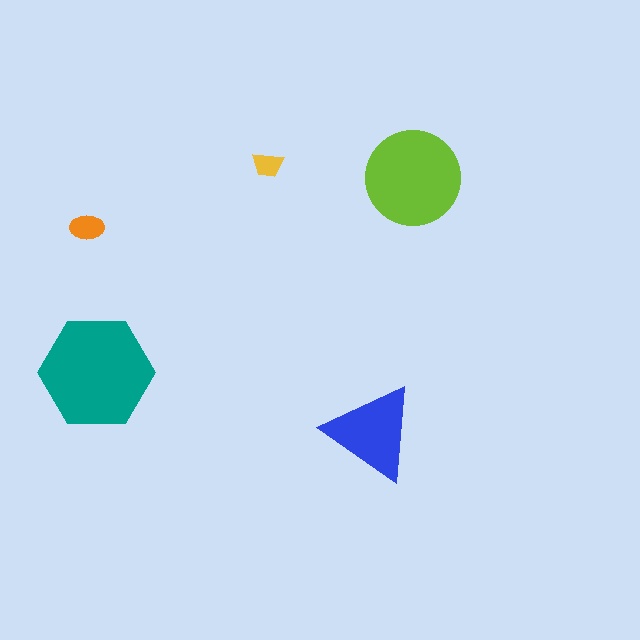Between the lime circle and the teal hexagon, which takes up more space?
The teal hexagon.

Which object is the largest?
The teal hexagon.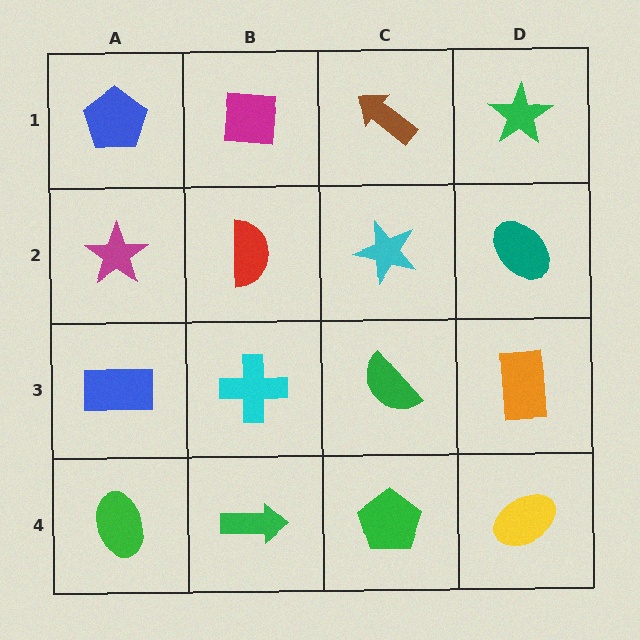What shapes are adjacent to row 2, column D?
A green star (row 1, column D), an orange rectangle (row 3, column D), a cyan star (row 2, column C).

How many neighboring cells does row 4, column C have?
3.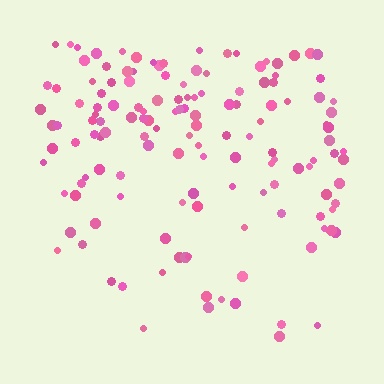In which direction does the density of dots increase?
From bottom to top, with the top side densest.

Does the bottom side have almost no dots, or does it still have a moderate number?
Still a moderate number, just noticeably fewer than the top.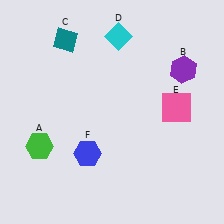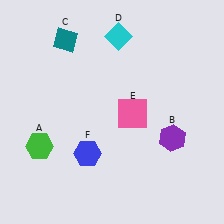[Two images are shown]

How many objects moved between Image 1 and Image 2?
2 objects moved between the two images.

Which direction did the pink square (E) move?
The pink square (E) moved left.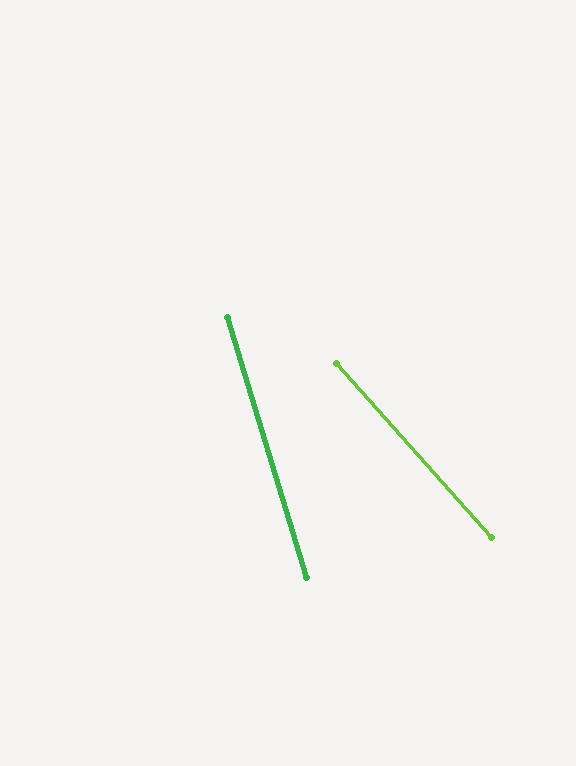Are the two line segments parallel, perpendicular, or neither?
Neither parallel nor perpendicular — they differ by about 25°.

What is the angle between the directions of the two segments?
Approximately 25 degrees.